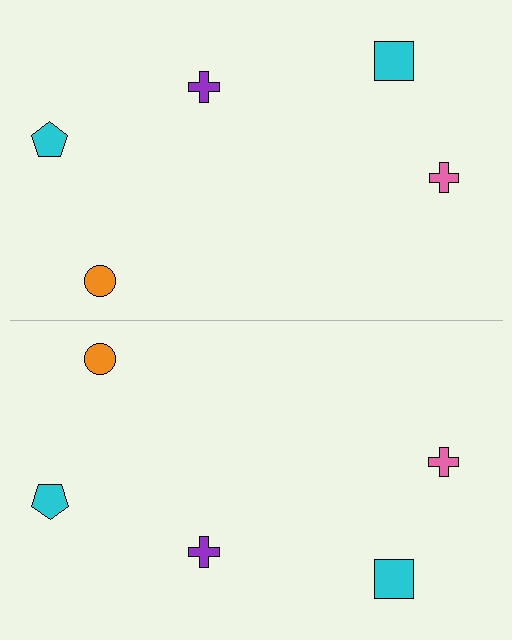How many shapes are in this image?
There are 10 shapes in this image.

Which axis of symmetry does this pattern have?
The pattern has a horizontal axis of symmetry running through the center of the image.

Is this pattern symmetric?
Yes, this pattern has bilateral (reflection) symmetry.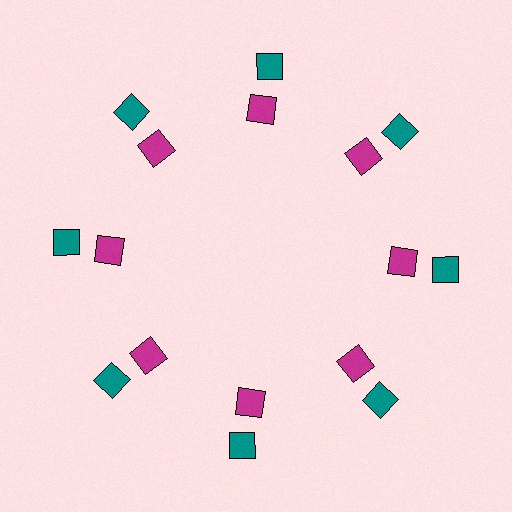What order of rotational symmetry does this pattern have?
This pattern has 8-fold rotational symmetry.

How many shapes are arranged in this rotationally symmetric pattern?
There are 16 shapes, arranged in 8 groups of 2.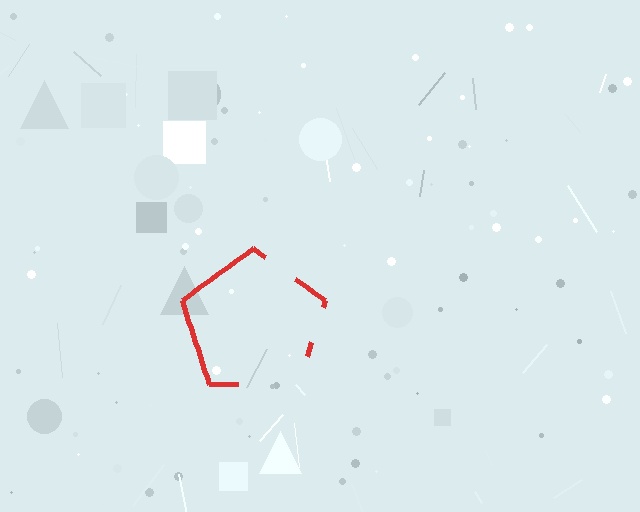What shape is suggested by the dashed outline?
The dashed outline suggests a pentagon.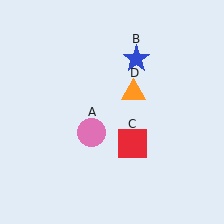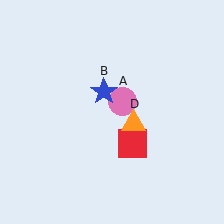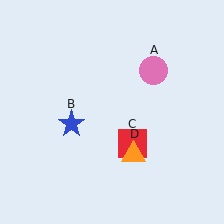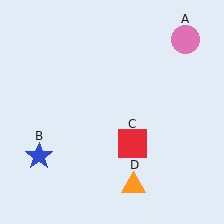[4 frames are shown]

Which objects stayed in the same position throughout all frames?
Red square (object C) remained stationary.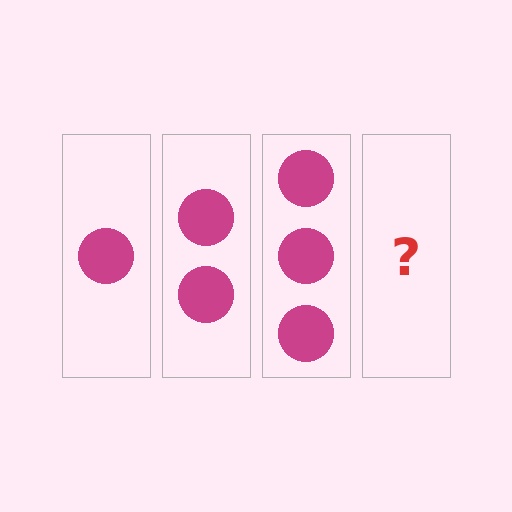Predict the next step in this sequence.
The next step is 4 circles.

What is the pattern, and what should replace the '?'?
The pattern is that each step adds one more circle. The '?' should be 4 circles.